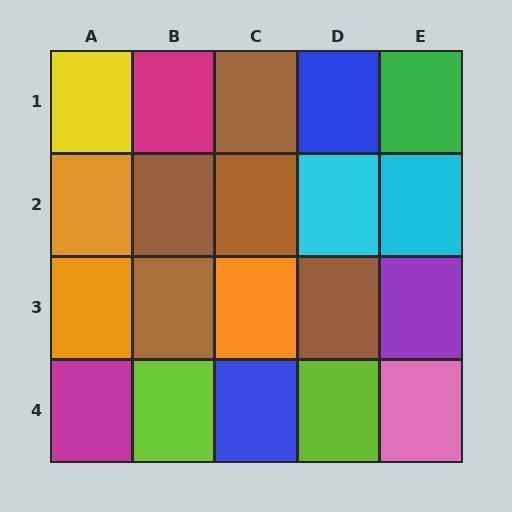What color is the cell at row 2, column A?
Orange.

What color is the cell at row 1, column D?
Blue.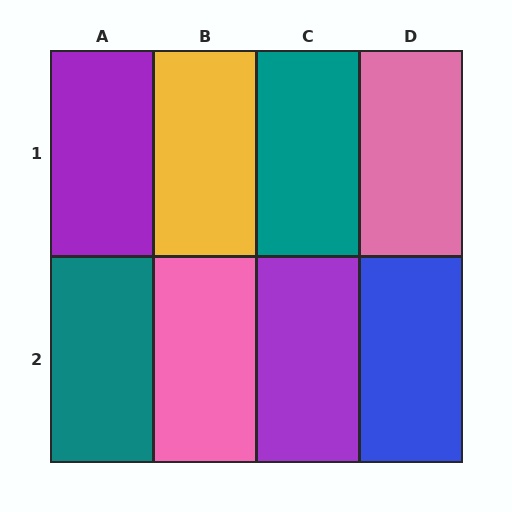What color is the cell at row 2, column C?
Purple.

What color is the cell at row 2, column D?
Blue.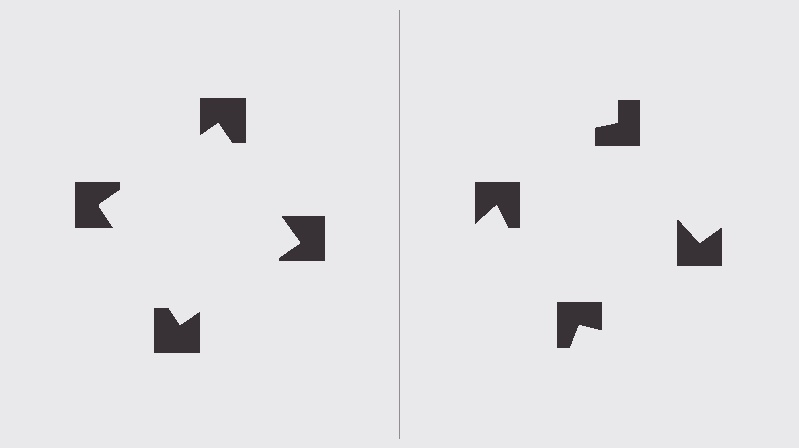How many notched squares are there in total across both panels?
8 — 4 on each side.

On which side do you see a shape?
An illusory square appears on the left side. On the right side the wedge cuts are rotated, so no coherent shape forms.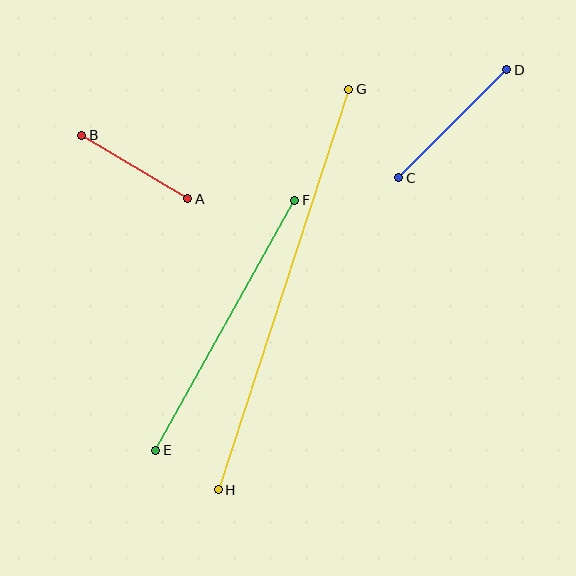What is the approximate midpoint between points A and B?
The midpoint is at approximately (135, 167) pixels.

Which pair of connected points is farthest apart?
Points G and H are farthest apart.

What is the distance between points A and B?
The distance is approximately 124 pixels.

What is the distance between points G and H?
The distance is approximately 421 pixels.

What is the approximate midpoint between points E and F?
The midpoint is at approximately (225, 325) pixels.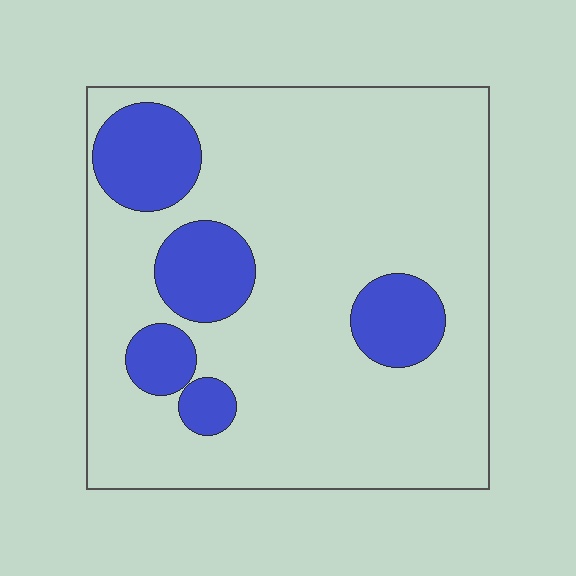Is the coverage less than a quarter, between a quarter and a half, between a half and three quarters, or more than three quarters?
Less than a quarter.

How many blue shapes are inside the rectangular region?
5.